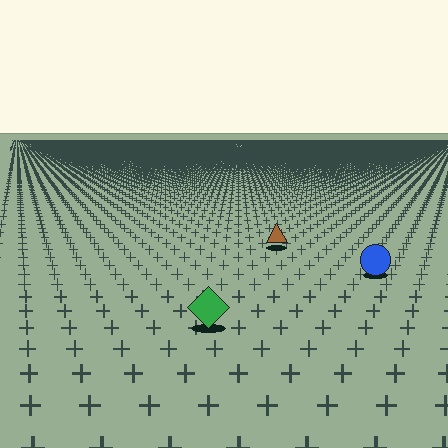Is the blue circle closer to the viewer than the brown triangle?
Yes. The blue circle is closer — you can tell from the texture gradient: the ground texture is coarser near it.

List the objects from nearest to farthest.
From nearest to farthest: the green diamond, the blue circle, the brown triangle.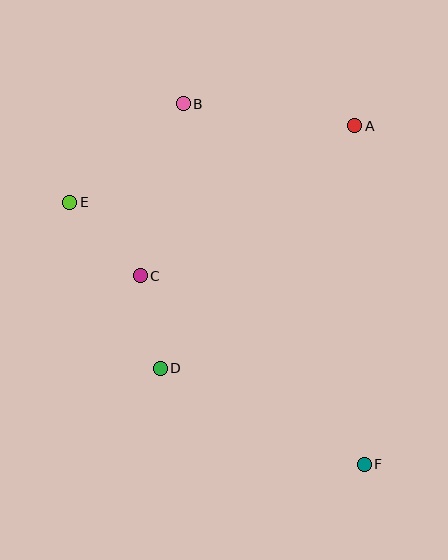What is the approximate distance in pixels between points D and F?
The distance between D and F is approximately 226 pixels.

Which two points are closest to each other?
Points C and D are closest to each other.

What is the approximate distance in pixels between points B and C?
The distance between B and C is approximately 177 pixels.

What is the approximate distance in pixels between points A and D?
The distance between A and D is approximately 311 pixels.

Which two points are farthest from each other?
Points B and F are farthest from each other.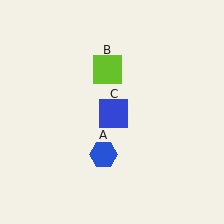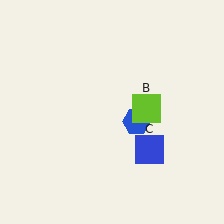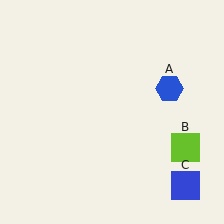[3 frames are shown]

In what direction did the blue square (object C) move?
The blue square (object C) moved down and to the right.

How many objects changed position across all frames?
3 objects changed position: blue hexagon (object A), lime square (object B), blue square (object C).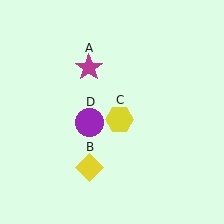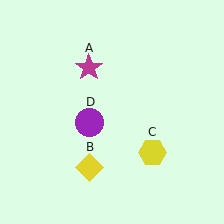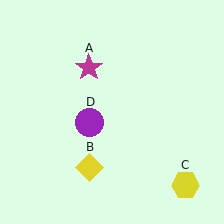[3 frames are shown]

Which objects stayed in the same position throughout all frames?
Magenta star (object A) and yellow diamond (object B) and purple circle (object D) remained stationary.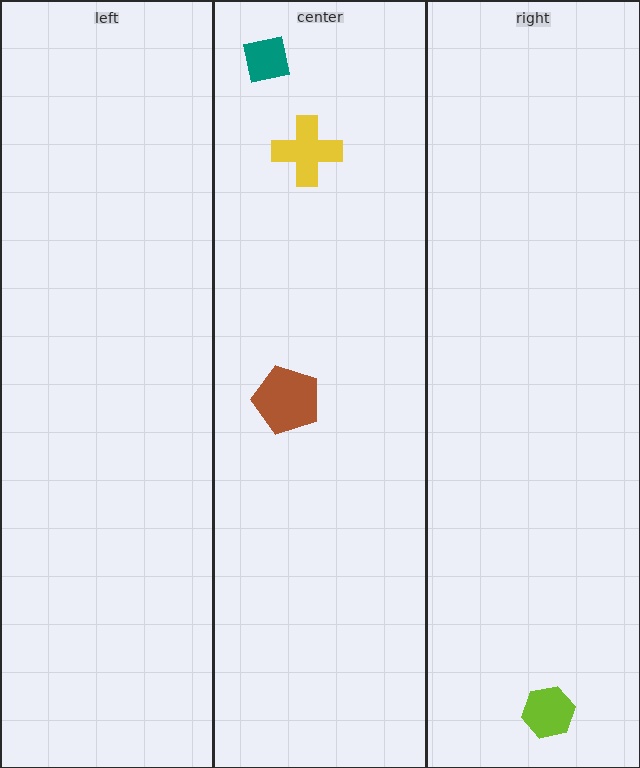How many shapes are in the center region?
3.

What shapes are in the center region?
The teal square, the brown pentagon, the yellow cross.